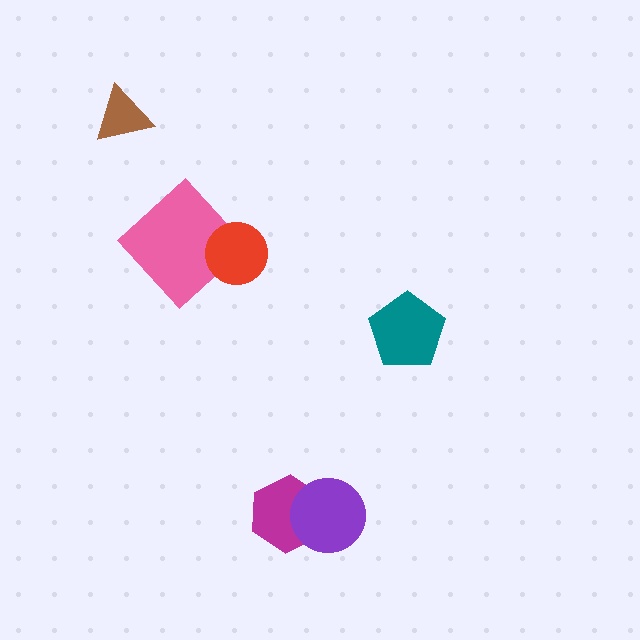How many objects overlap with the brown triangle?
0 objects overlap with the brown triangle.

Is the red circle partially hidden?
No, no other shape covers it.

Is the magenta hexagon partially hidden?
Yes, it is partially covered by another shape.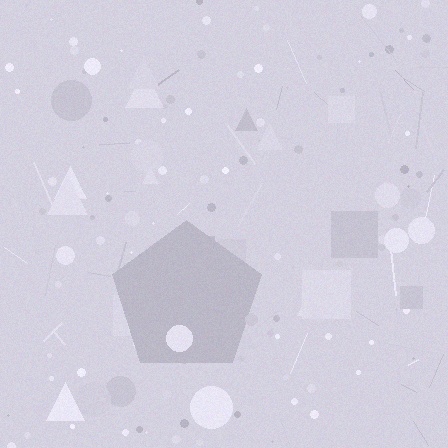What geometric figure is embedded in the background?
A pentagon is embedded in the background.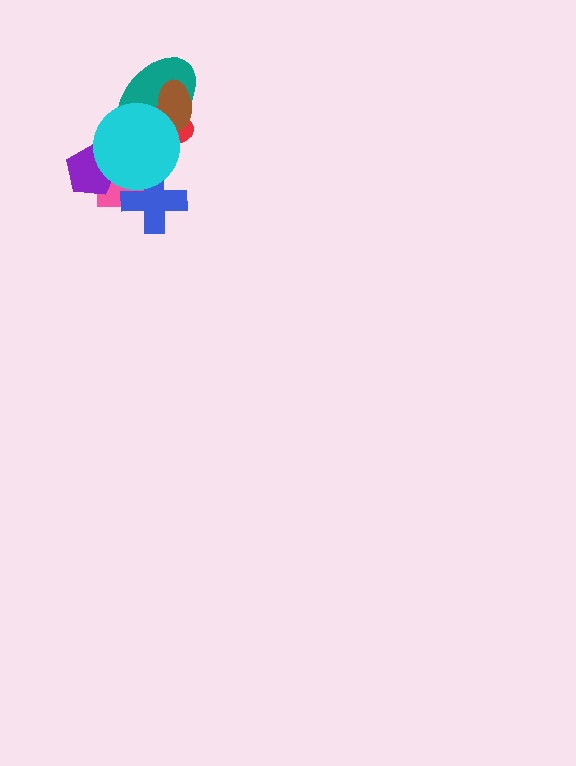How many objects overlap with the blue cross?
2 objects overlap with the blue cross.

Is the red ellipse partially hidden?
Yes, it is partially covered by another shape.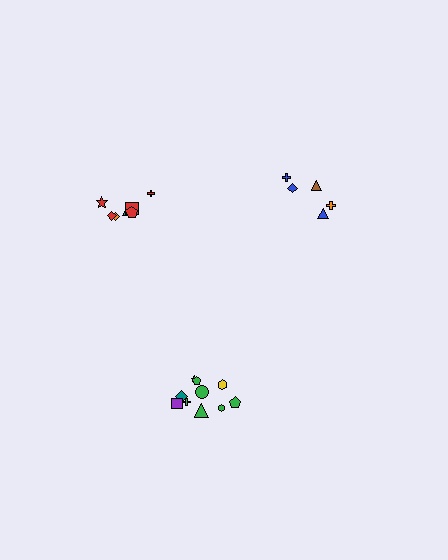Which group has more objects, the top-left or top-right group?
The top-left group.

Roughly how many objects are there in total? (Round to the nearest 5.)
Roughly 20 objects in total.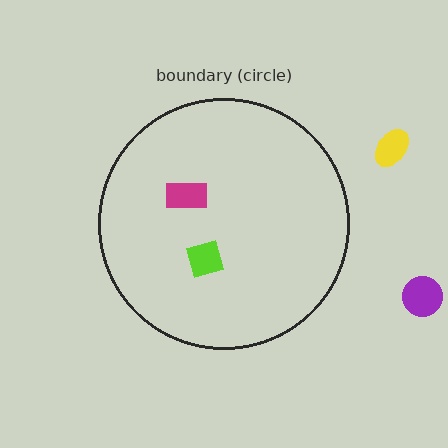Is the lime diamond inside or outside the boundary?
Inside.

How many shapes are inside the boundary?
2 inside, 2 outside.